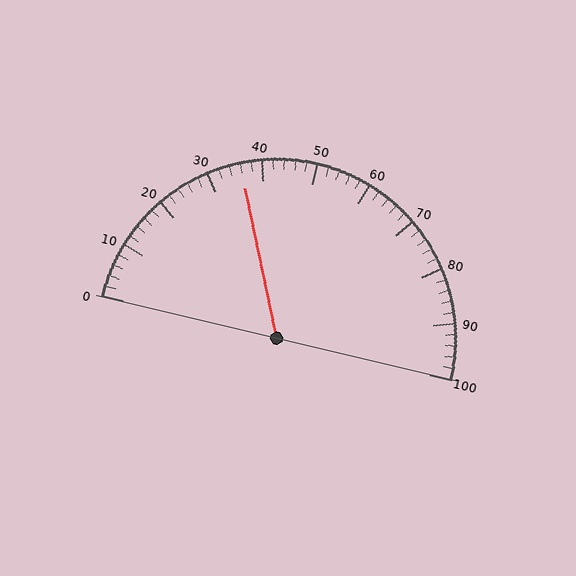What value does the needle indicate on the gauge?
The needle indicates approximately 36.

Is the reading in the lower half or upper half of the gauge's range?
The reading is in the lower half of the range (0 to 100).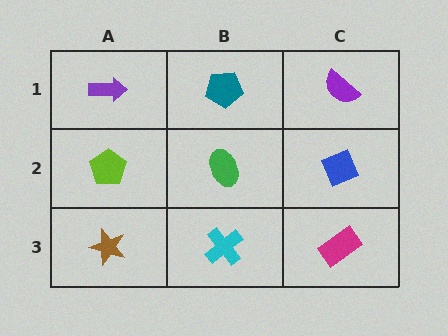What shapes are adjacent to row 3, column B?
A green ellipse (row 2, column B), a brown star (row 3, column A), a magenta rectangle (row 3, column C).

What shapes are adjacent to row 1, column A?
A lime pentagon (row 2, column A), a teal pentagon (row 1, column B).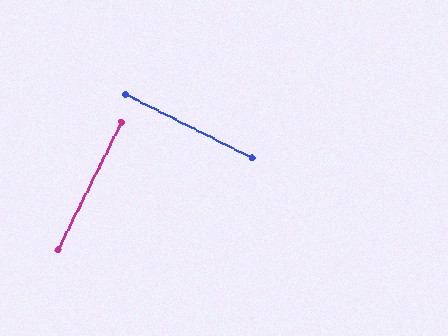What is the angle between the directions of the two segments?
Approximately 90 degrees.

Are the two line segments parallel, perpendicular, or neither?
Perpendicular — they meet at approximately 90°.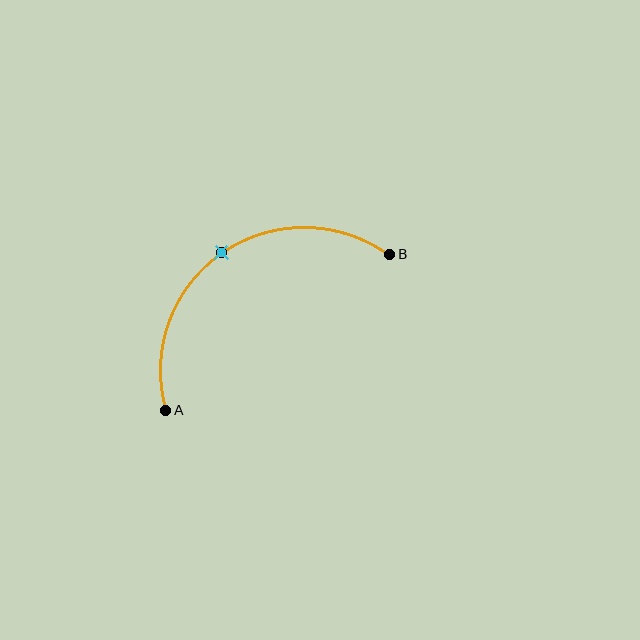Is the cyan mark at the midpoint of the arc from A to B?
Yes. The cyan mark lies on the arc at equal arc-length from both A and B — it is the arc midpoint.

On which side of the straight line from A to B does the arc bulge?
The arc bulges above and to the left of the straight line connecting A and B.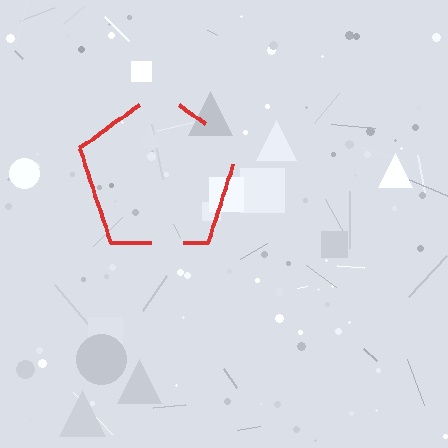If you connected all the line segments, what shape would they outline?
They would outline a pentagon.